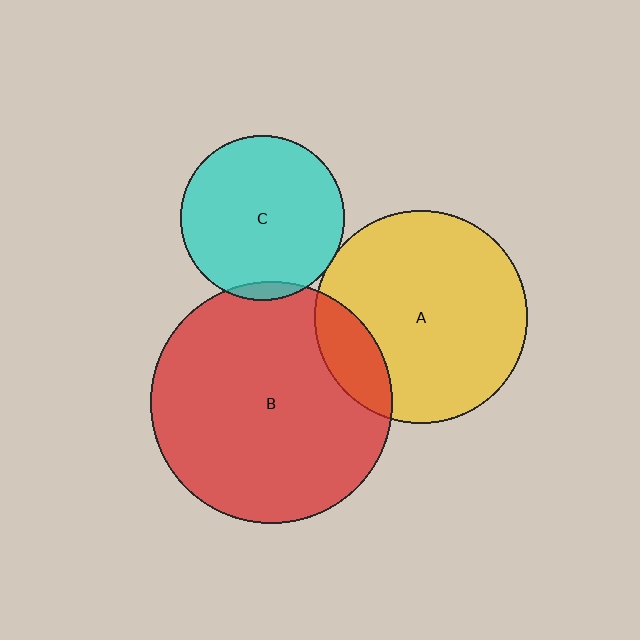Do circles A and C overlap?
Yes.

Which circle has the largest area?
Circle B (red).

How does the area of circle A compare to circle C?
Approximately 1.7 times.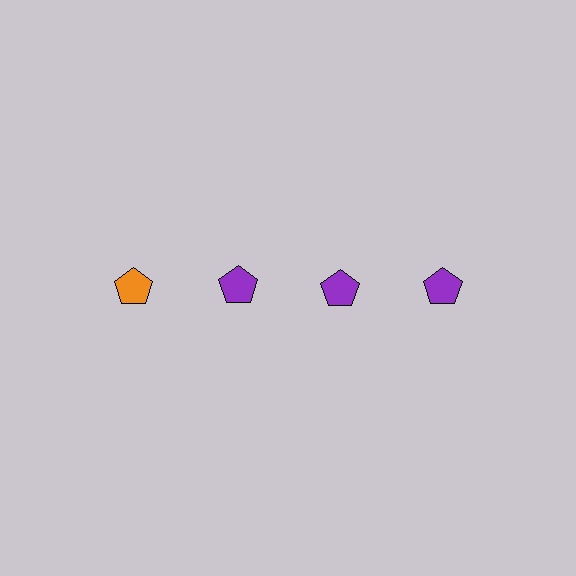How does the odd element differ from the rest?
It has a different color: orange instead of purple.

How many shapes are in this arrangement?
There are 4 shapes arranged in a grid pattern.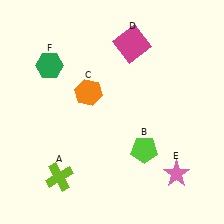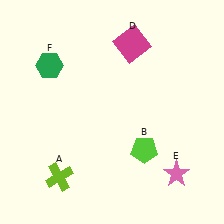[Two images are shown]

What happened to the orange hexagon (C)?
The orange hexagon (C) was removed in Image 2. It was in the top-left area of Image 1.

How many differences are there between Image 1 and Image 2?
There is 1 difference between the two images.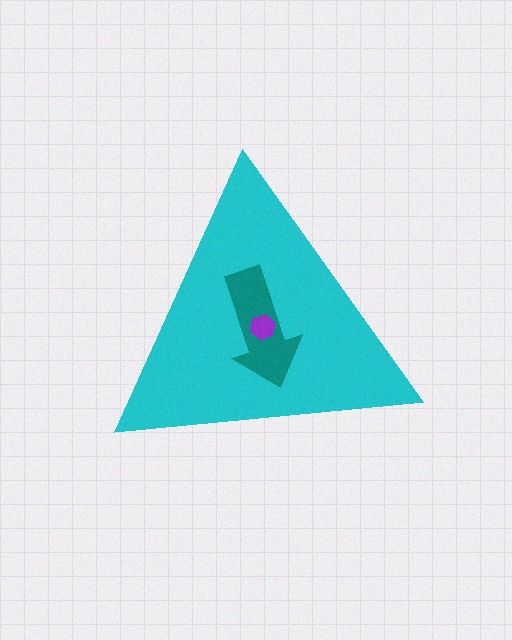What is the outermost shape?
The cyan triangle.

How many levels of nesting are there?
3.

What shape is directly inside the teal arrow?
The purple hexagon.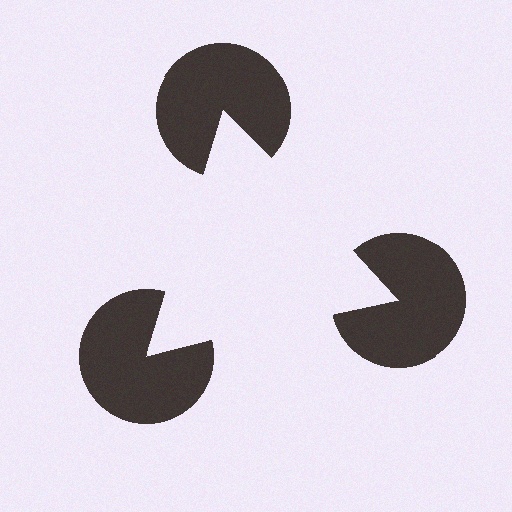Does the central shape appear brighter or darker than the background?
It typically appears slightly brighter than the background, even though no actual brightness change is drawn.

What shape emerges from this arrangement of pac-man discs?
An illusory triangle — its edges are inferred from the aligned wedge cuts in the pac-man discs, not physically drawn.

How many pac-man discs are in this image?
There are 3 — one at each vertex of the illusory triangle.